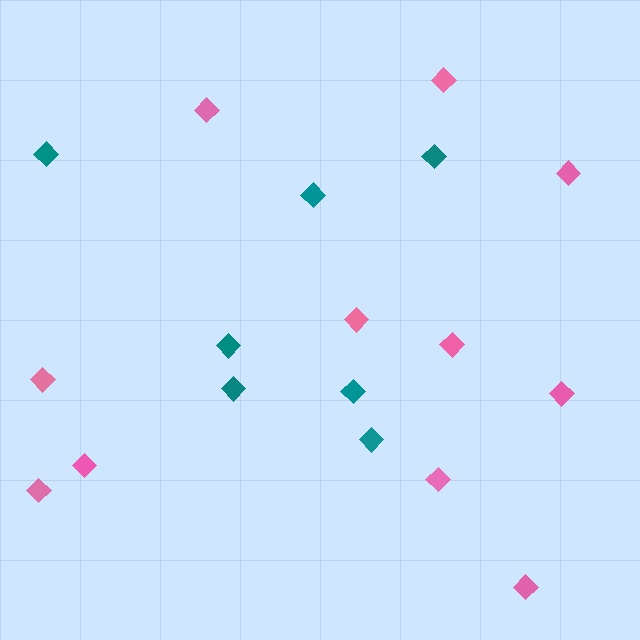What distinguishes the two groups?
There are 2 groups: one group of teal diamonds (7) and one group of pink diamonds (11).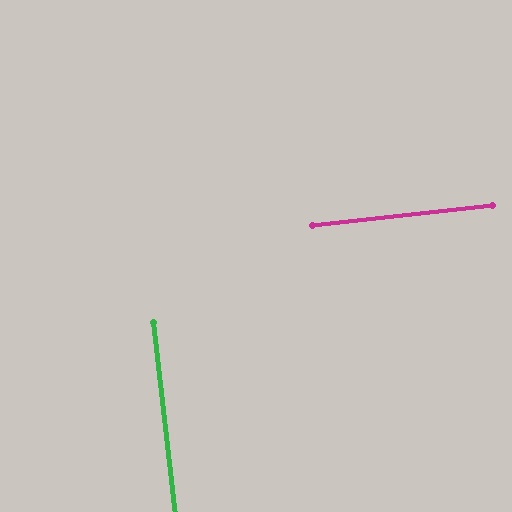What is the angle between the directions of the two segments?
Approximately 90 degrees.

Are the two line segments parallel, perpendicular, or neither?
Perpendicular — they meet at approximately 90°.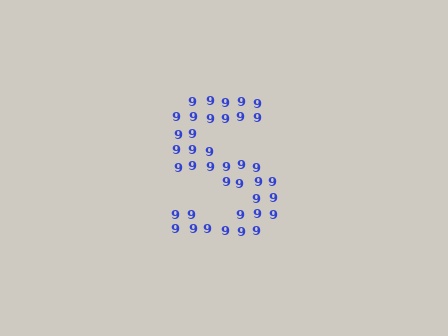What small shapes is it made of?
It is made of small digit 9's.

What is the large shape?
The large shape is the letter S.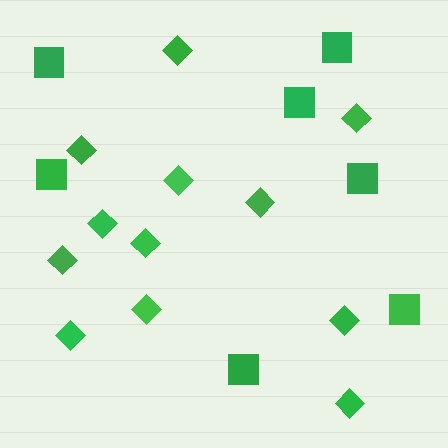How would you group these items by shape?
There are 2 groups: one group of squares (7) and one group of diamonds (12).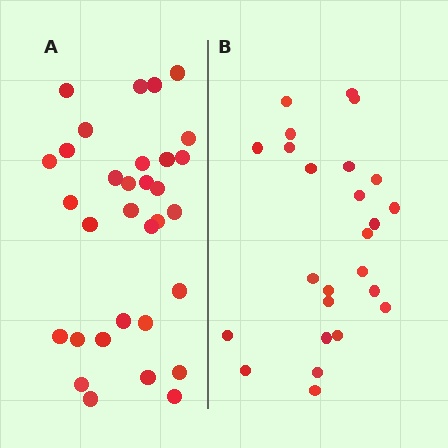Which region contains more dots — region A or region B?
Region A (the left region) has more dots.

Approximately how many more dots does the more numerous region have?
Region A has roughly 8 or so more dots than region B.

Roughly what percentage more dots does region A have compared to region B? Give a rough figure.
About 30% more.